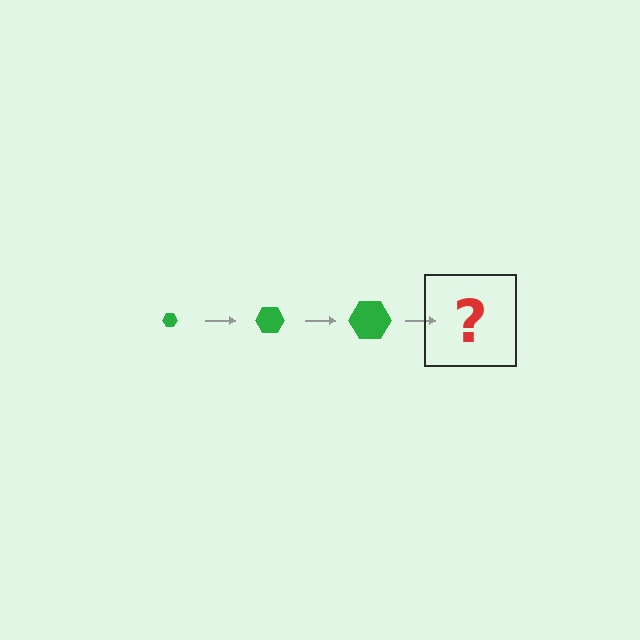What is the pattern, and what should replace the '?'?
The pattern is that the hexagon gets progressively larger each step. The '?' should be a green hexagon, larger than the previous one.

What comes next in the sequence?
The next element should be a green hexagon, larger than the previous one.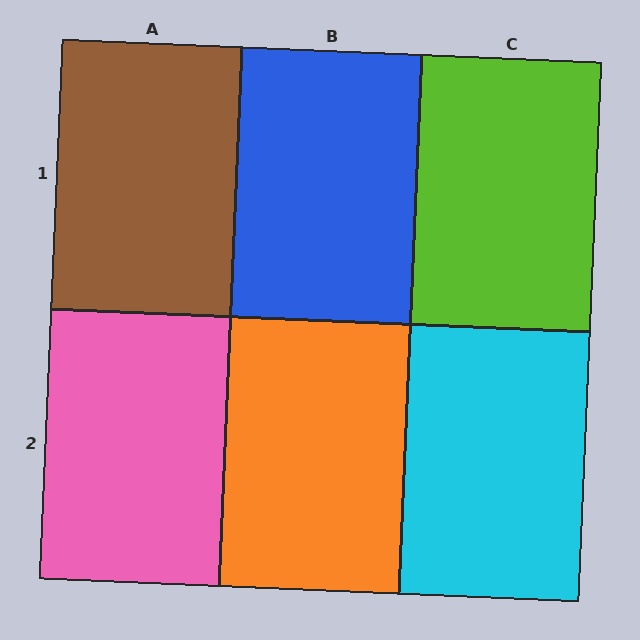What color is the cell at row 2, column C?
Cyan.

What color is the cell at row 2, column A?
Pink.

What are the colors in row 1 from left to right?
Brown, blue, lime.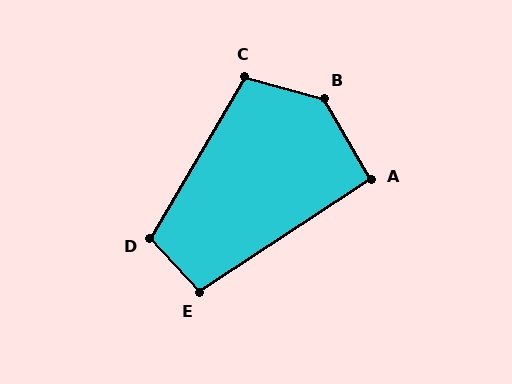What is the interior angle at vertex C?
Approximately 105 degrees (obtuse).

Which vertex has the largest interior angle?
B, at approximately 135 degrees.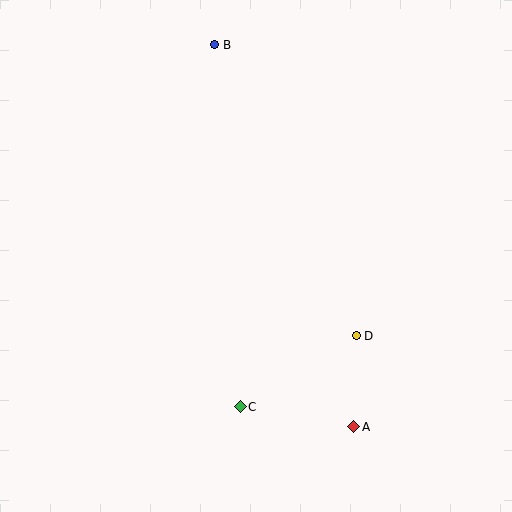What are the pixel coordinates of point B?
Point B is at (215, 45).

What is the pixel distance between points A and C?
The distance between A and C is 116 pixels.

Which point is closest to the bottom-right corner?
Point A is closest to the bottom-right corner.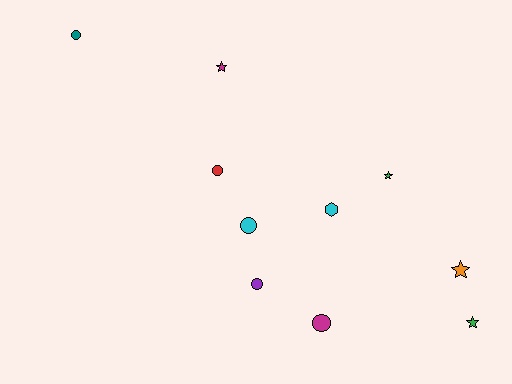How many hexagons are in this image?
There is 1 hexagon.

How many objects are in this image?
There are 10 objects.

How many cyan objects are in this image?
There are 2 cyan objects.